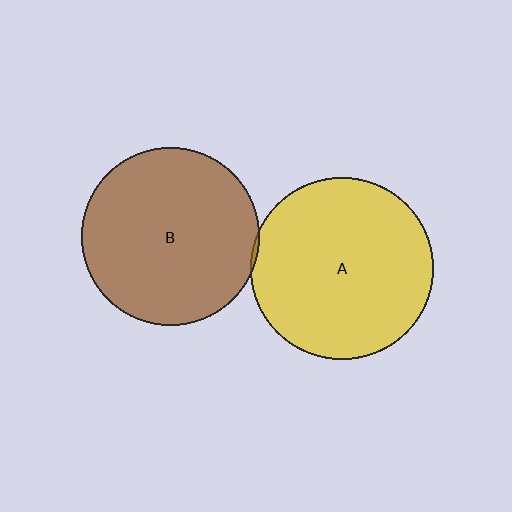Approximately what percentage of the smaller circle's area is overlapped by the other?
Approximately 5%.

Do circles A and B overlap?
Yes.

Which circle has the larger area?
Circle A (yellow).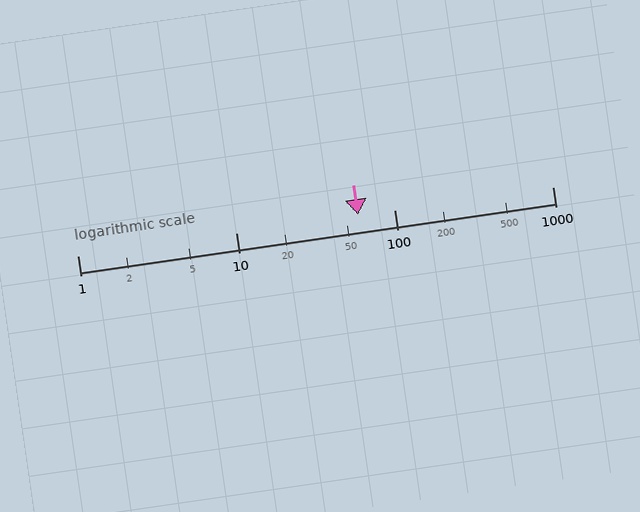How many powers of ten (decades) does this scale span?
The scale spans 3 decades, from 1 to 1000.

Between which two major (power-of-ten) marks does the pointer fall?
The pointer is between 10 and 100.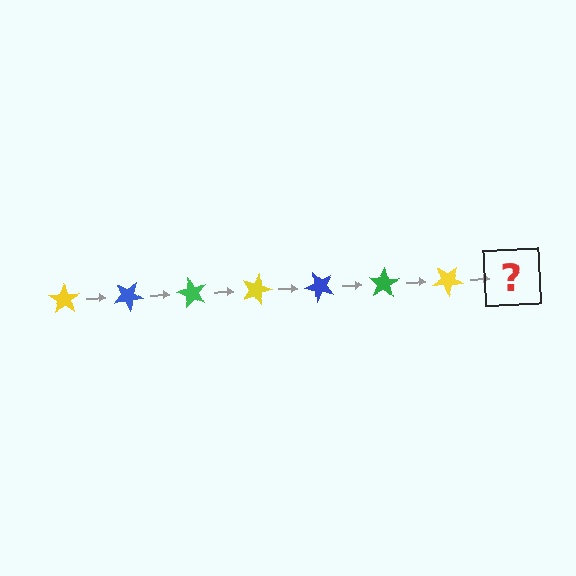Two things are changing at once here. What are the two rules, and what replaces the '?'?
The two rules are that it rotates 30 degrees each step and the color cycles through yellow, blue, and green. The '?' should be a blue star, rotated 210 degrees from the start.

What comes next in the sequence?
The next element should be a blue star, rotated 210 degrees from the start.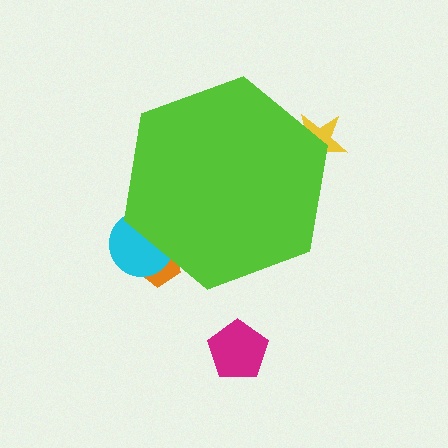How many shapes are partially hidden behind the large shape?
3 shapes are partially hidden.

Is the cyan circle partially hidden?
Yes, the cyan circle is partially hidden behind the lime hexagon.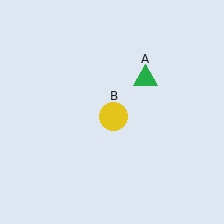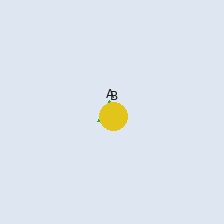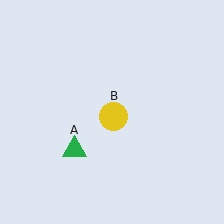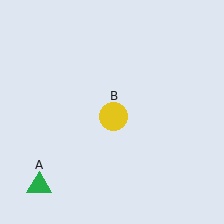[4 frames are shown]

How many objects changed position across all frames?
1 object changed position: green triangle (object A).